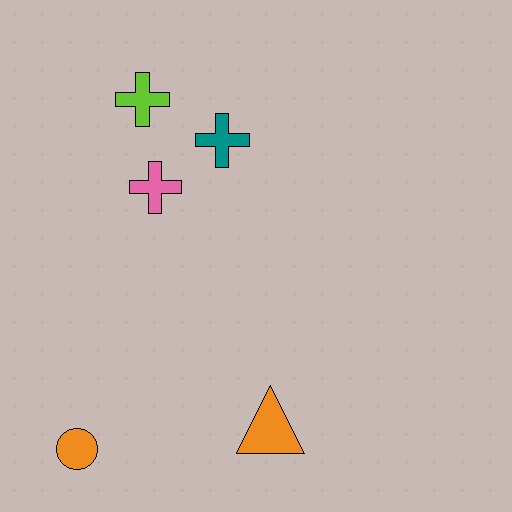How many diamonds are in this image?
There are no diamonds.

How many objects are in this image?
There are 5 objects.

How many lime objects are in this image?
There is 1 lime object.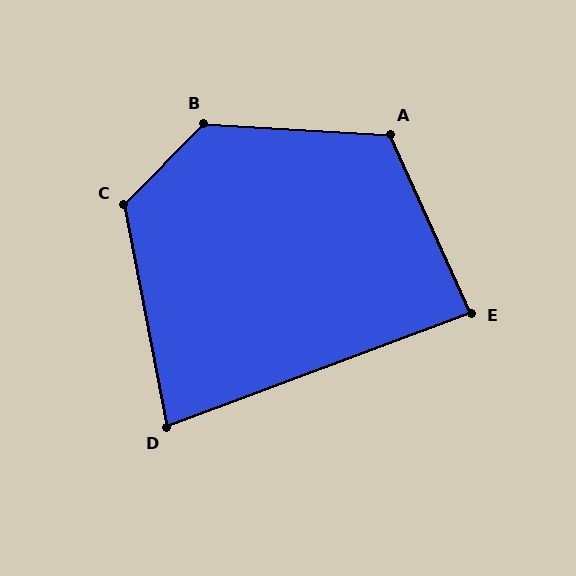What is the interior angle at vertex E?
Approximately 86 degrees (approximately right).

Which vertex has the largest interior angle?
B, at approximately 132 degrees.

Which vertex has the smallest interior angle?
D, at approximately 80 degrees.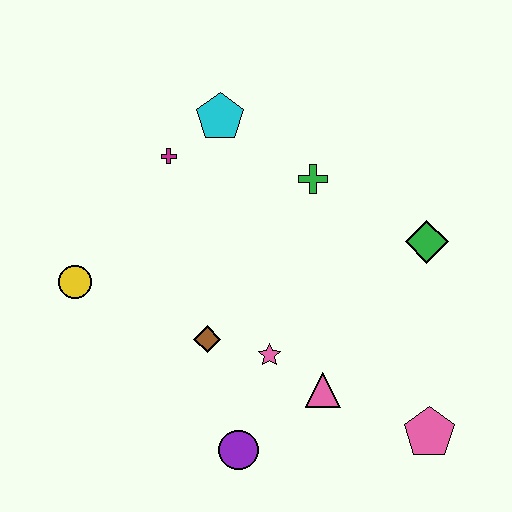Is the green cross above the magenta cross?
No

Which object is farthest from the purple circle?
The cyan pentagon is farthest from the purple circle.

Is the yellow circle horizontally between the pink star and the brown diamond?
No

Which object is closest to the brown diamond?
The pink star is closest to the brown diamond.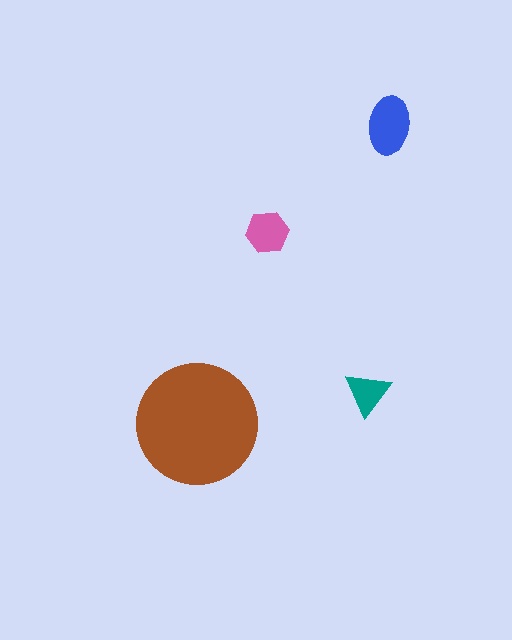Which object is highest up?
The blue ellipse is topmost.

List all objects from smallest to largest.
The teal triangle, the pink hexagon, the blue ellipse, the brown circle.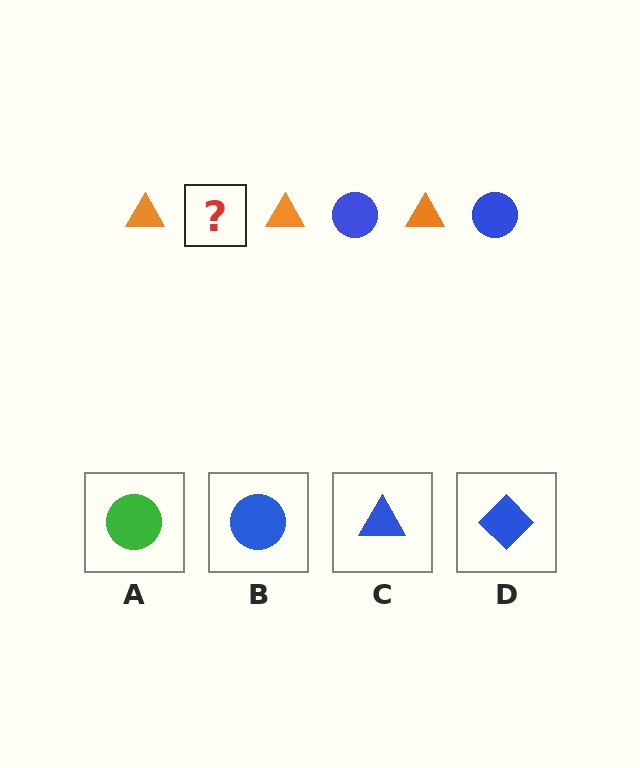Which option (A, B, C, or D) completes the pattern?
B.